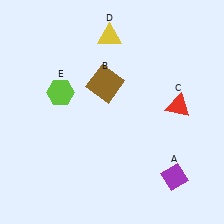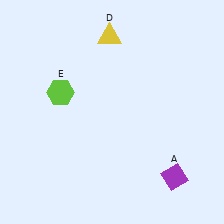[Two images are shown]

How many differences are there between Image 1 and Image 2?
There are 2 differences between the two images.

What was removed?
The red triangle (C), the brown square (B) were removed in Image 2.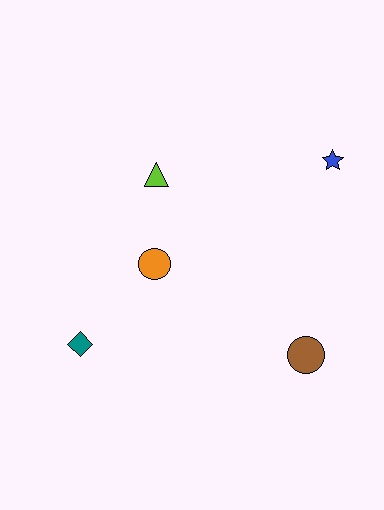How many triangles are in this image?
There is 1 triangle.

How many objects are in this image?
There are 5 objects.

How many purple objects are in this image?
There are no purple objects.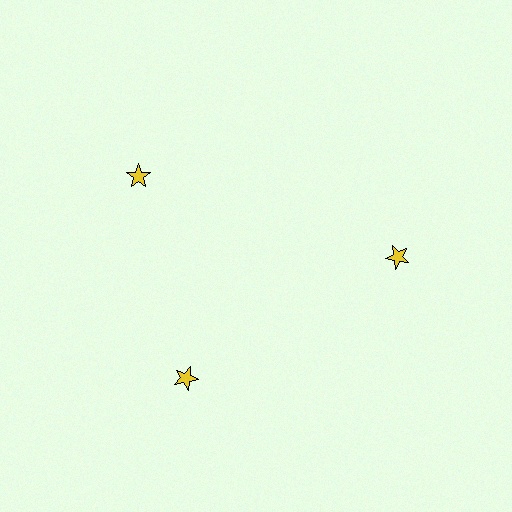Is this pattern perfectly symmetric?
No. The 3 yellow stars are arranged in a ring, but one element near the 11 o'clock position is rotated out of alignment along the ring, breaking the 3-fold rotational symmetry.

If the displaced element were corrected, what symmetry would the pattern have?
It would have 3-fold rotational symmetry — the pattern would map onto itself every 120 degrees.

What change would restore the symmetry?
The symmetry would be restored by rotating it back into even spacing with its neighbors so that all 3 stars sit at equal angles and equal distance from the center.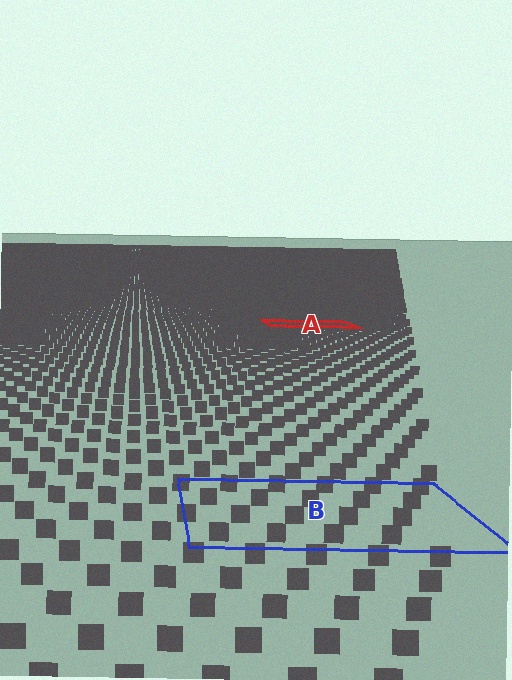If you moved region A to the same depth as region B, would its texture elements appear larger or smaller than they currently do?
They would appear larger. At a closer depth, the same texture elements are projected at a bigger on-screen size.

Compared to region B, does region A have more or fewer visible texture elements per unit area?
Region A has more texture elements per unit area — they are packed more densely because it is farther away.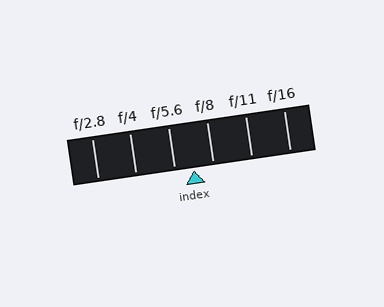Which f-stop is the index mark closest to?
The index mark is closest to f/5.6.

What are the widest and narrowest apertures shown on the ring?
The widest aperture shown is f/2.8 and the narrowest is f/16.